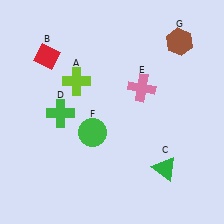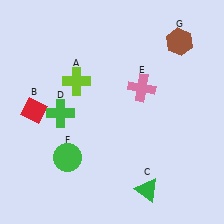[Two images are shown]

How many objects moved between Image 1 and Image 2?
3 objects moved between the two images.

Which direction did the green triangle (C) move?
The green triangle (C) moved down.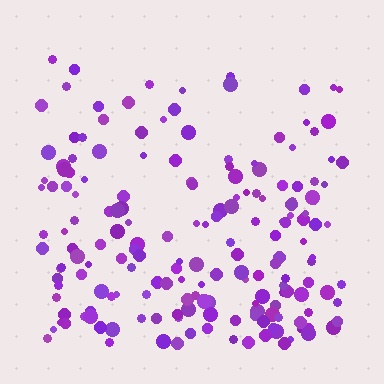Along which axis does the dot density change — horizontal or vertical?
Vertical.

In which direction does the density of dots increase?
From top to bottom, with the bottom side densest.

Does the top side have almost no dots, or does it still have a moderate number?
Still a moderate number, just noticeably fewer than the bottom.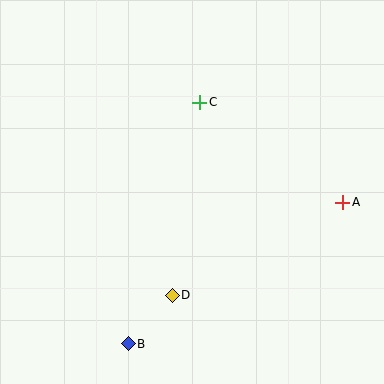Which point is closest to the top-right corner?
Point A is closest to the top-right corner.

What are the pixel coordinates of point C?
Point C is at (200, 102).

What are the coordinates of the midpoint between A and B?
The midpoint between A and B is at (235, 273).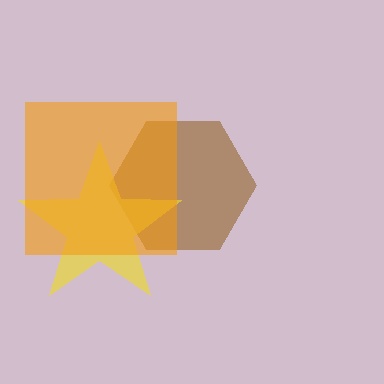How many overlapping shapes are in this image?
There are 3 overlapping shapes in the image.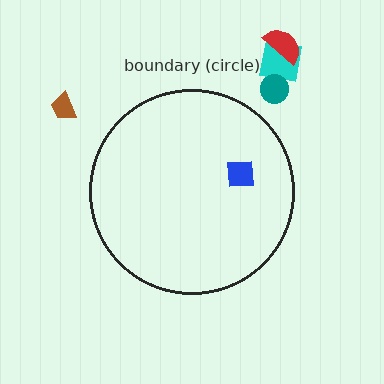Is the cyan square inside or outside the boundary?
Outside.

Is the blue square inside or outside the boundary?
Inside.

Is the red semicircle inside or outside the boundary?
Outside.